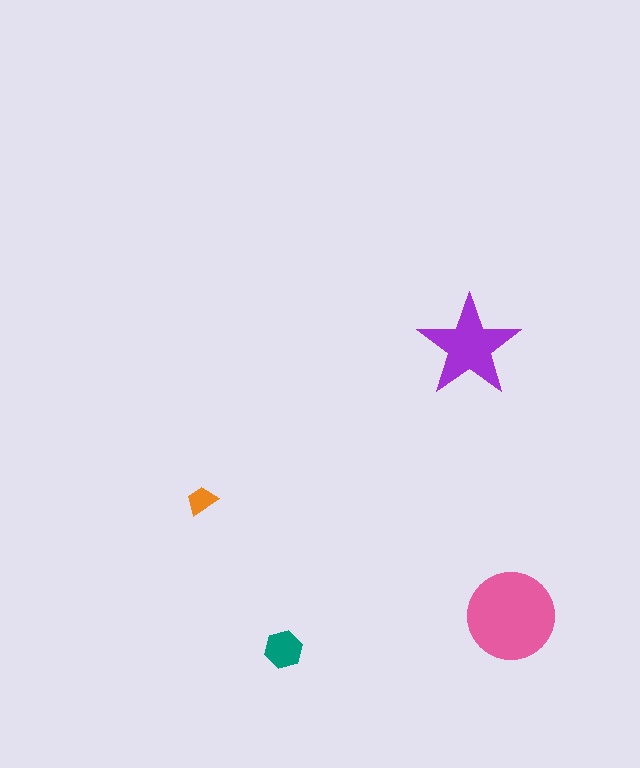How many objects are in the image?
There are 4 objects in the image.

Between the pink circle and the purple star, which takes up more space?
The pink circle.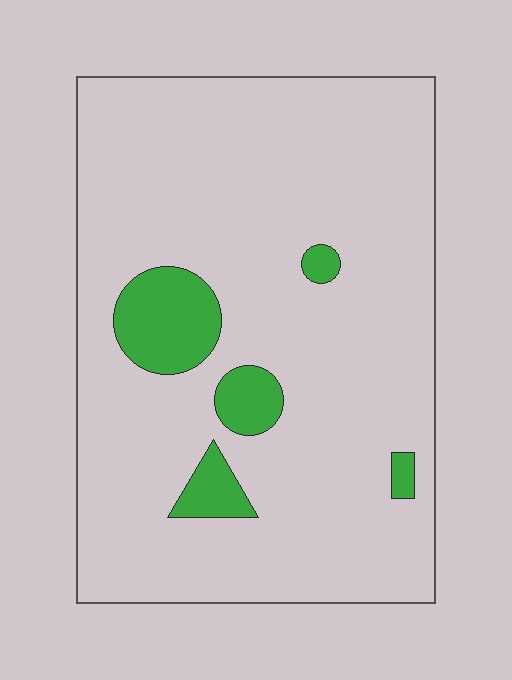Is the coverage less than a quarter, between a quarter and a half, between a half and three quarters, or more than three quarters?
Less than a quarter.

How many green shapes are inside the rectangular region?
5.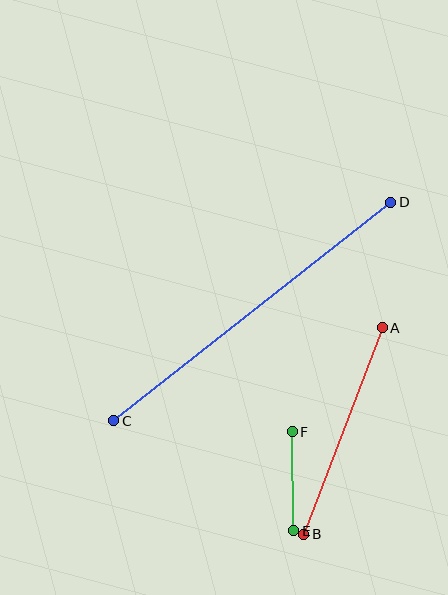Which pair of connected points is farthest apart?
Points C and D are farthest apart.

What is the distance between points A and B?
The distance is approximately 221 pixels.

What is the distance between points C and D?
The distance is approximately 353 pixels.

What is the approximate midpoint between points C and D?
The midpoint is at approximately (252, 312) pixels.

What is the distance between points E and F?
The distance is approximately 99 pixels.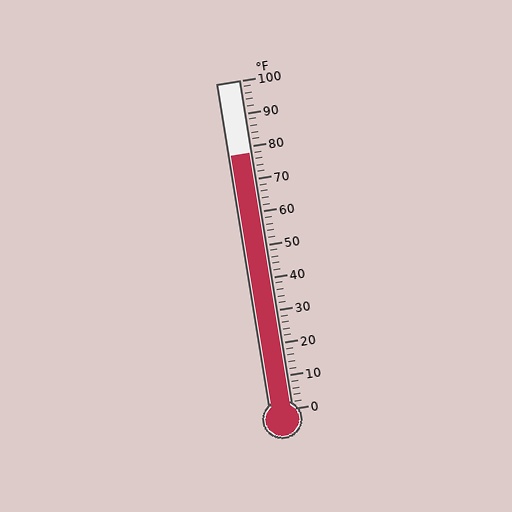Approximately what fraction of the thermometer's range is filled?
The thermometer is filled to approximately 80% of its range.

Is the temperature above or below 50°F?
The temperature is above 50°F.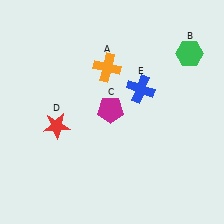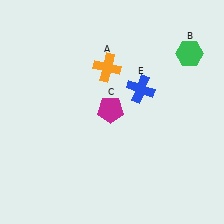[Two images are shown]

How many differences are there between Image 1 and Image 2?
There is 1 difference between the two images.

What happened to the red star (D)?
The red star (D) was removed in Image 2. It was in the bottom-left area of Image 1.